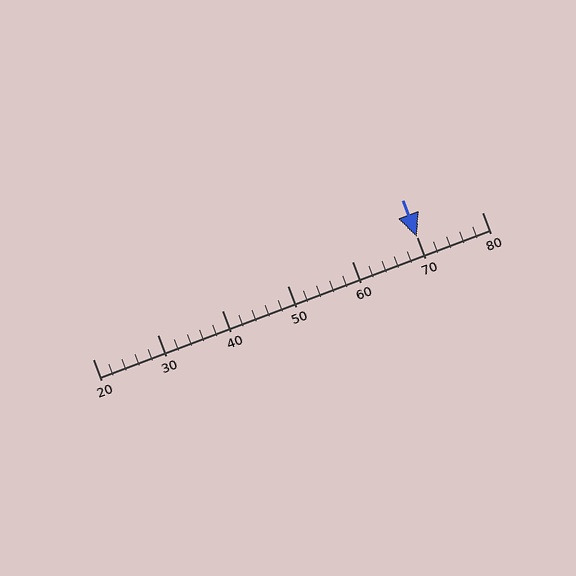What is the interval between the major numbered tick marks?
The major tick marks are spaced 10 units apart.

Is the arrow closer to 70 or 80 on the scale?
The arrow is closer to 70.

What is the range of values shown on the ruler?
The ruler shows values from 20 to 80.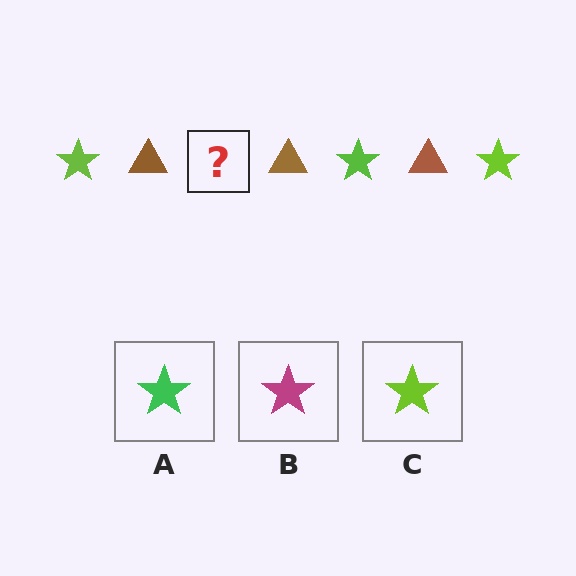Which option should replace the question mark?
Option C.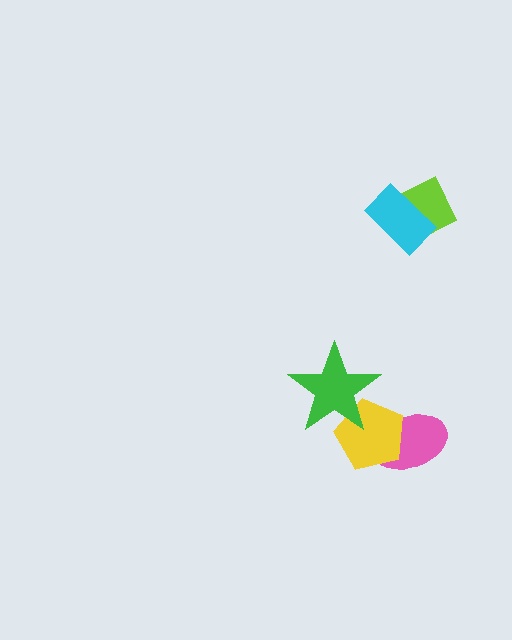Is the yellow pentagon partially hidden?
Yes, it is partially covered by another shape.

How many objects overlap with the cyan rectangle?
1 object overlaps with the cyan rectangle.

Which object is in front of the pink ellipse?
The yellow pentagon is in front of the pink ellipse.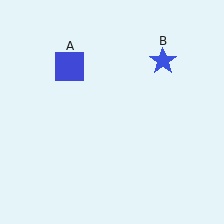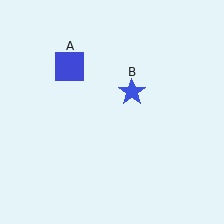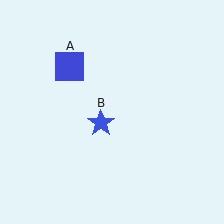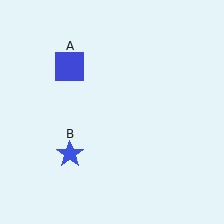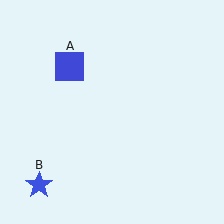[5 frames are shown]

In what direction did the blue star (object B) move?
The blue star (object B) moved down and to the left.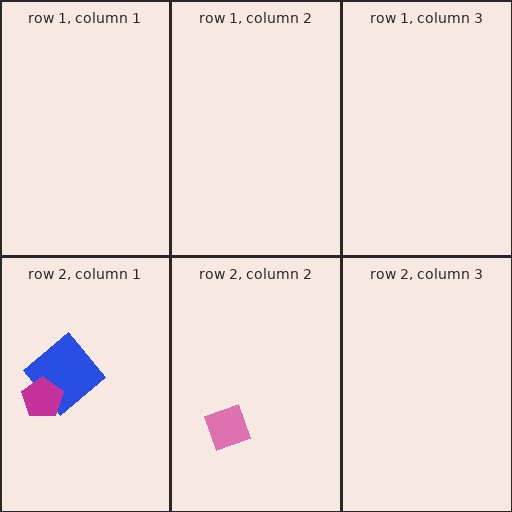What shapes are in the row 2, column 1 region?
The blue diamond, the magenta pentagon.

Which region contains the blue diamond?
The row 2, column 1 region.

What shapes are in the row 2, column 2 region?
The pink diamond.